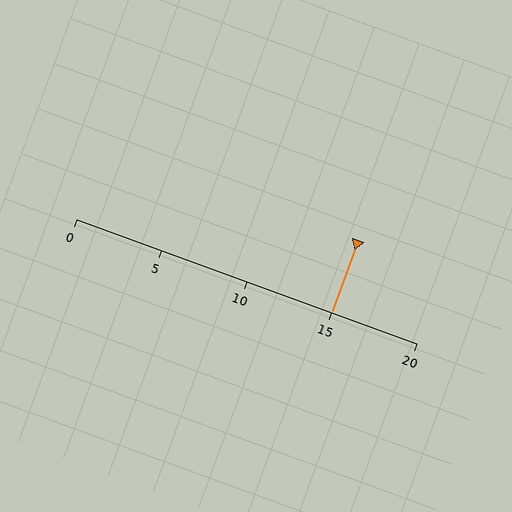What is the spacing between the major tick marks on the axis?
The major ticks are spaced 5 apart.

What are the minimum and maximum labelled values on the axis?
The axis runs from 0 to 20.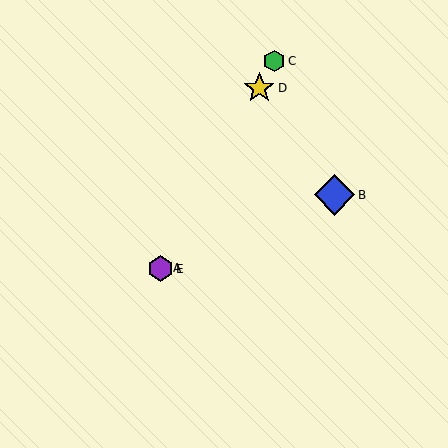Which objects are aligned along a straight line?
Objects A, C, D, E are aligned along a straight line.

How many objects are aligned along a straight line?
4 objects (A, C, D, E) are aligned along a straight line.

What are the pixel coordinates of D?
Object D is at (259, 88).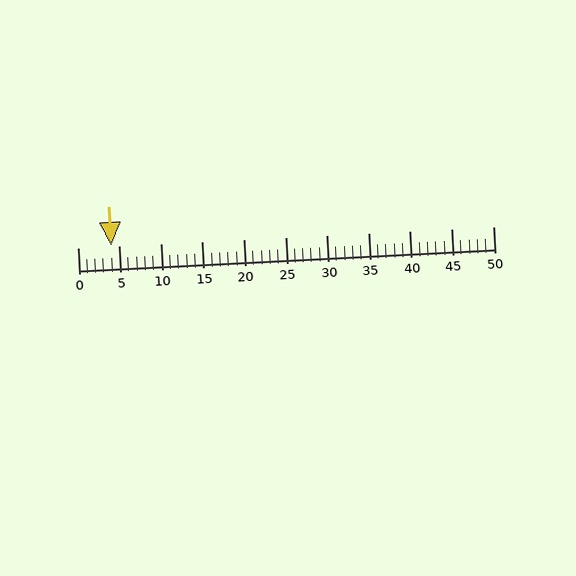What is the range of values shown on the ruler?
The ruler shows values from 0 to 50.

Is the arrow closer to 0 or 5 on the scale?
The arrow is closer to 5.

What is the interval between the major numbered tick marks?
The major tick marks are spaced 5 units apart.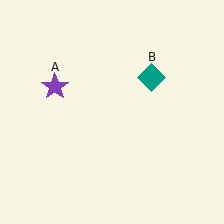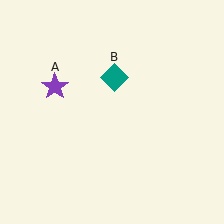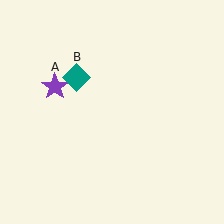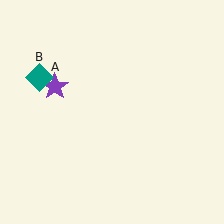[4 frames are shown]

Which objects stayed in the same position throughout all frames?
Purple star (object A) remained stationary.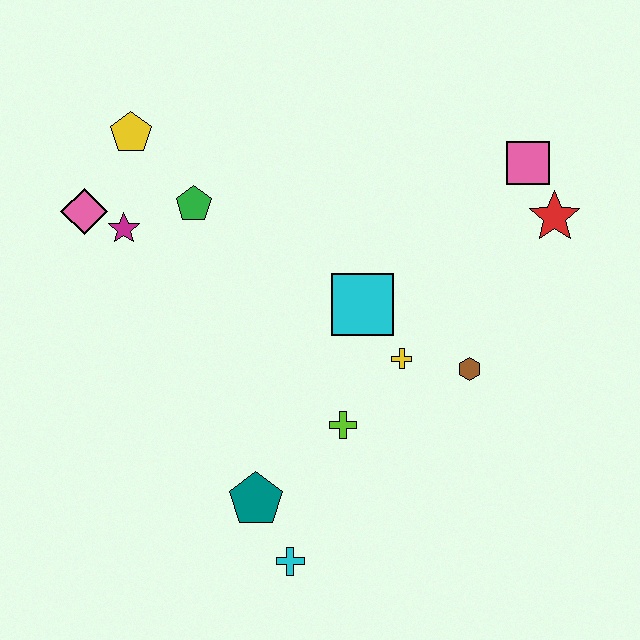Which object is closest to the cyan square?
The yellow cross is closest to the cyan square.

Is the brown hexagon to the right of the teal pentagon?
Yes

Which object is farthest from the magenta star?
The red star is farthest from the magenta star.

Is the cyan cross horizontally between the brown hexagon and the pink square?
No